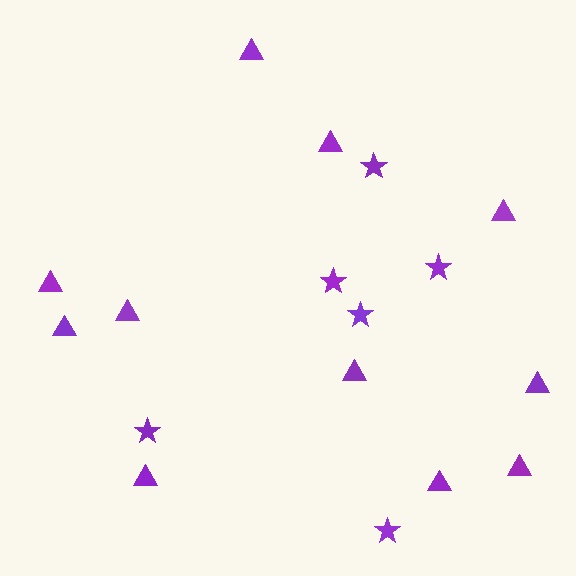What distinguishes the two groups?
There are 2 groups: one group of stars (6) and one group of triangles (11).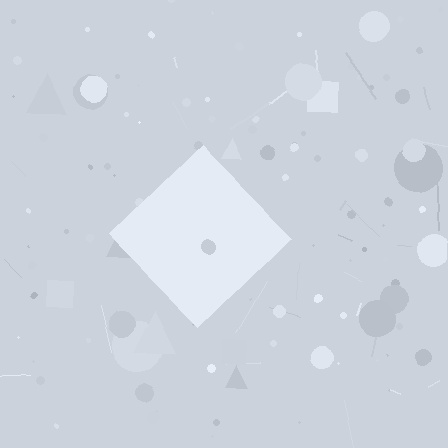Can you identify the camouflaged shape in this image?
The camouflaged shape is a diamond.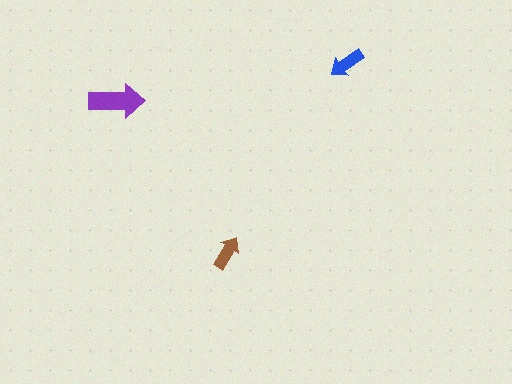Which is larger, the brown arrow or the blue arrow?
The blue one.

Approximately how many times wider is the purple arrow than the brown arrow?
About 1.5 times wider.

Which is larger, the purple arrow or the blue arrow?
The purple one.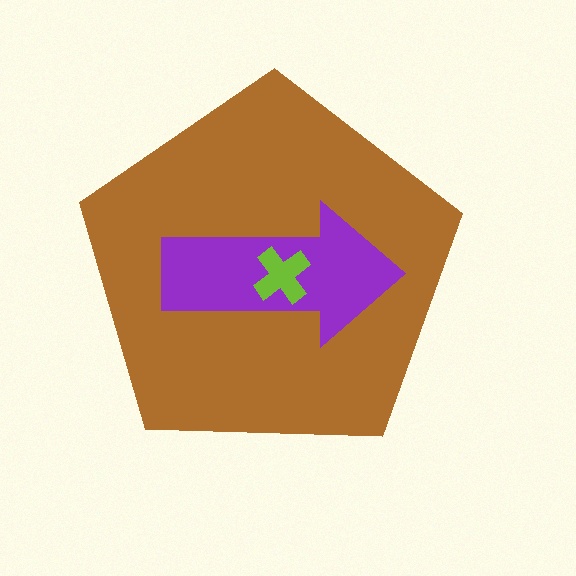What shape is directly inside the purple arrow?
The lime cross.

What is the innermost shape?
The lime cross.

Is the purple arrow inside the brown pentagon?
Yes.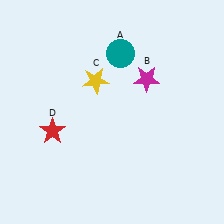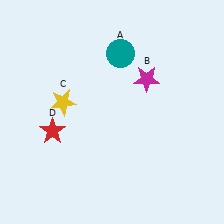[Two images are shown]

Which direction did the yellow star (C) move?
The yellow star (C) moved left.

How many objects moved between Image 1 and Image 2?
1 object moved between the two images.